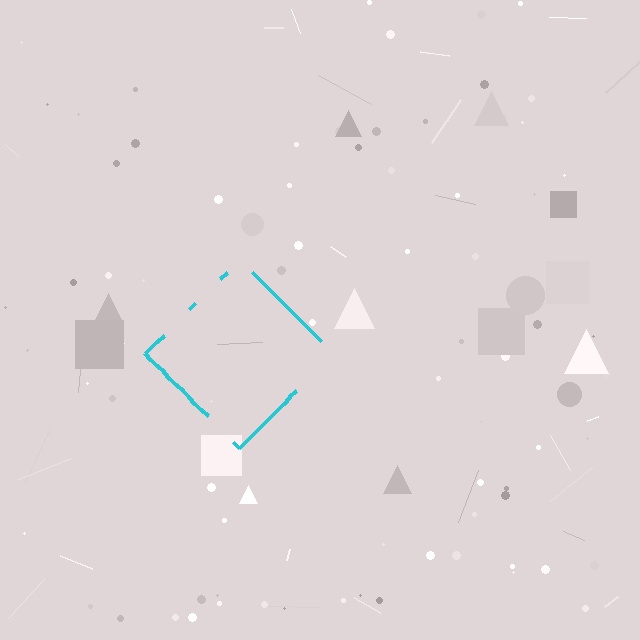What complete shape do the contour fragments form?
The contour fragments form a diamond.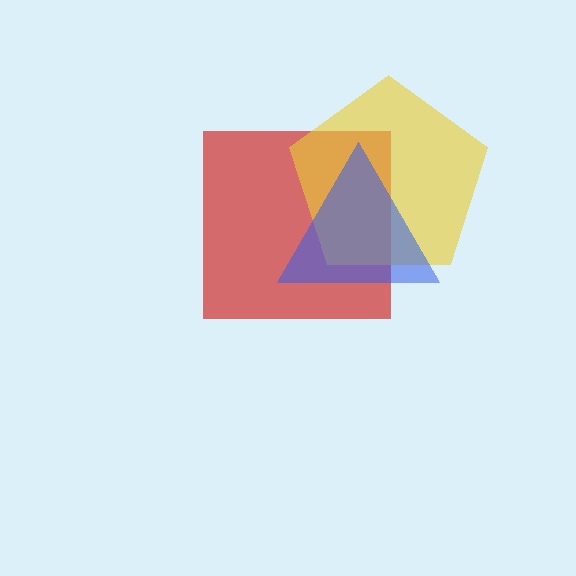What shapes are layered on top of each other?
The layered shapes are: a red square, a yellow pentagon, a blue triangle.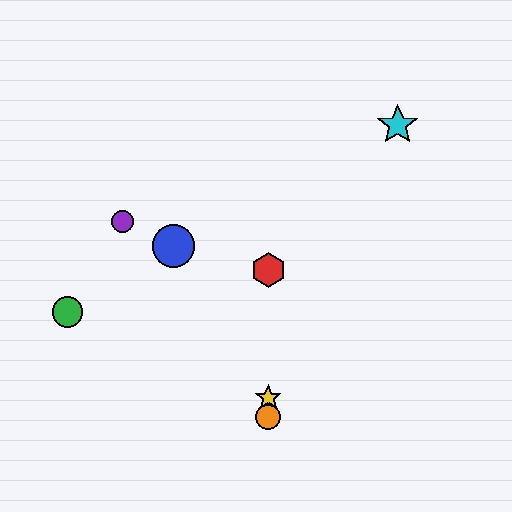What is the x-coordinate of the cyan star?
The cyan star is at x≈398.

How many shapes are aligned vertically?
3 shapes (the red hexagon, the yellow star, the orange circle) are aligned vertically.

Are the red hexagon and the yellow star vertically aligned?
Yes, both are at x≈268.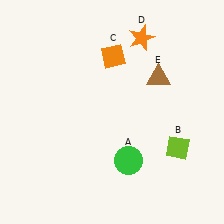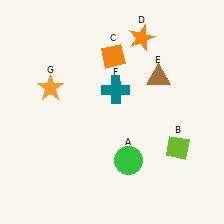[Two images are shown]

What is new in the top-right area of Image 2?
A teal cross (F) was added in the top-right area of Image 2.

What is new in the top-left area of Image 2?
An orange star (G) was added in the top-left area of Image 2.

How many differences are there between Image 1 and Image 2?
There are 2 differences between the two images.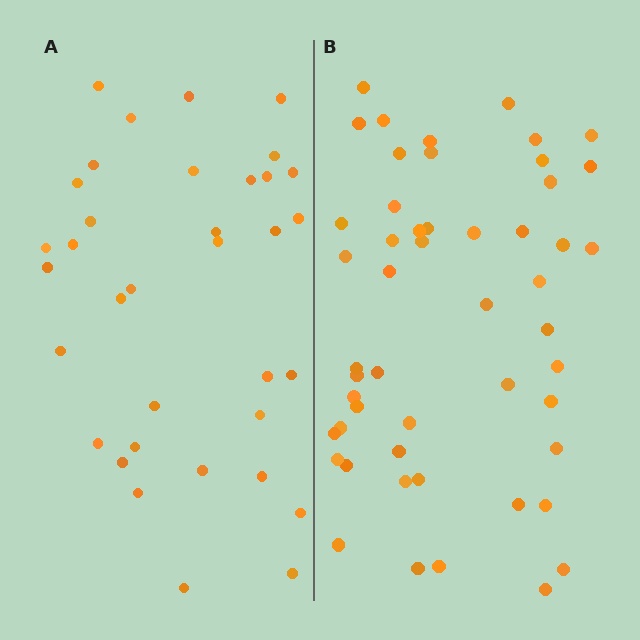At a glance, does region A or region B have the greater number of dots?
Region B (the right region) has more dots.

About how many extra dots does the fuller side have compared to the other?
Region B has approximately 15 more dots than region A.